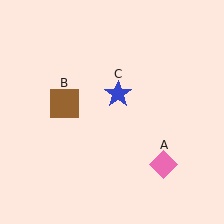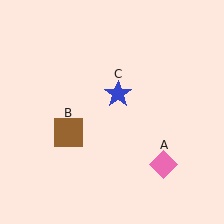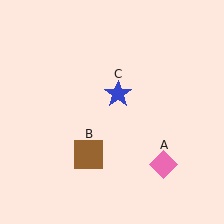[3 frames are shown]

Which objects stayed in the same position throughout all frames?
Pink diamond (object A) and blue star (object C) remained stationary.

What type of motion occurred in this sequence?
The brown square (object B) rotated counterclockwise around the center of the scene.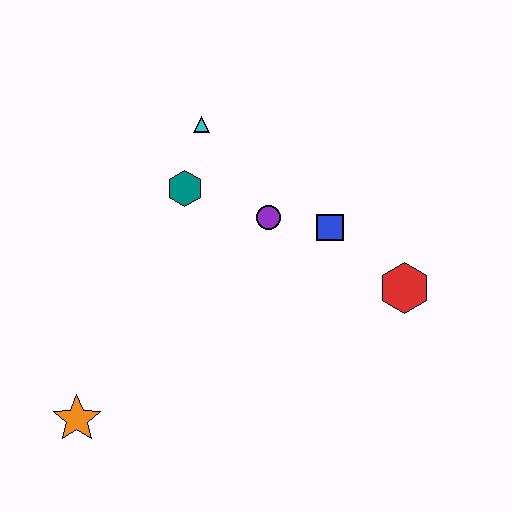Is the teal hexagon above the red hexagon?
Yes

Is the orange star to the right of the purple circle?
No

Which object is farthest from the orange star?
The red hexagon is farthest from the orange star.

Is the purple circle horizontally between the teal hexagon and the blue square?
Yes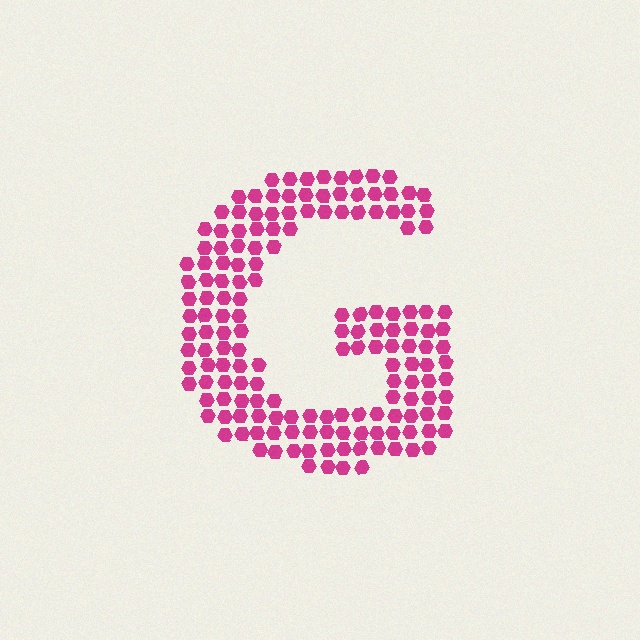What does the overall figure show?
The overall figure shows the letter G.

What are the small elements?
The small elements are hexagons.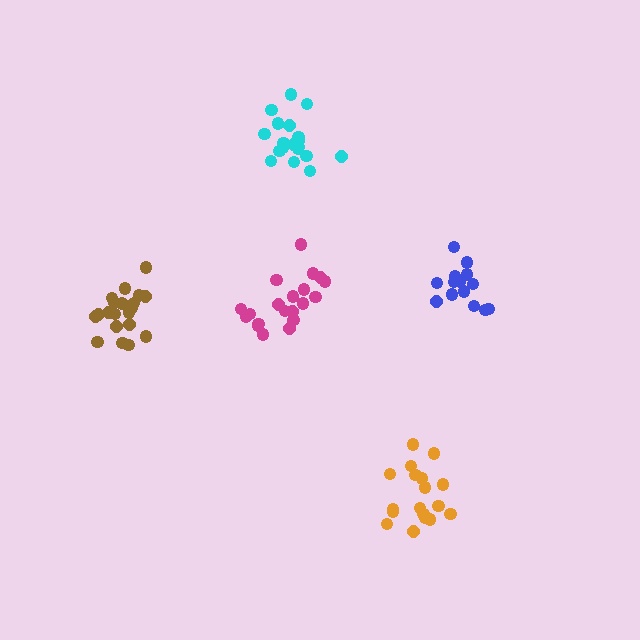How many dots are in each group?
Group 1: 19 dots, Group 2: 21 dots, Group 3: 15 dots, Group 4: 20 dots, Group 5: 19 dots (94 total).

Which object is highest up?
The cyan cluster is topmost.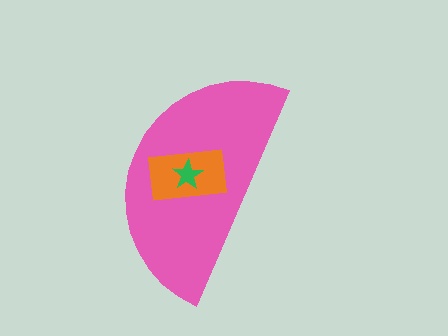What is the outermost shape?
The pink semicircle.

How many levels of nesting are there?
3.